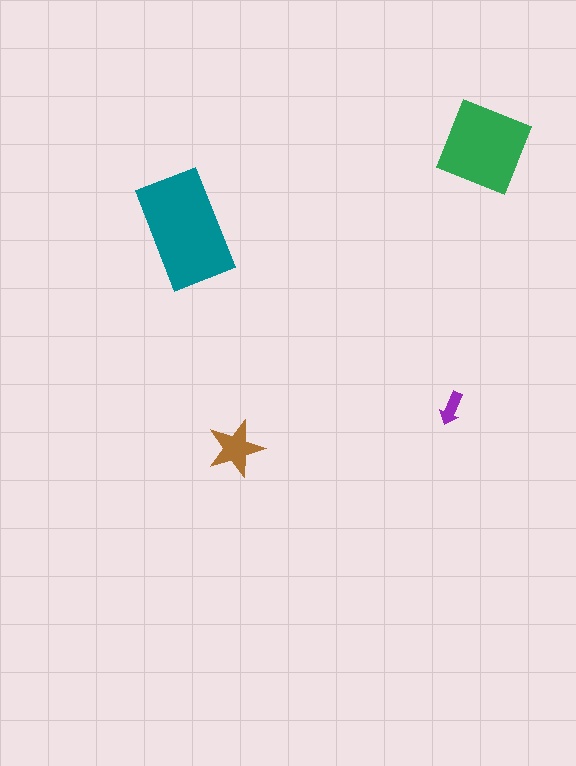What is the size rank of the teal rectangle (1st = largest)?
1st.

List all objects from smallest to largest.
The purple arrow, the brown star, the green square, the teal rectangle.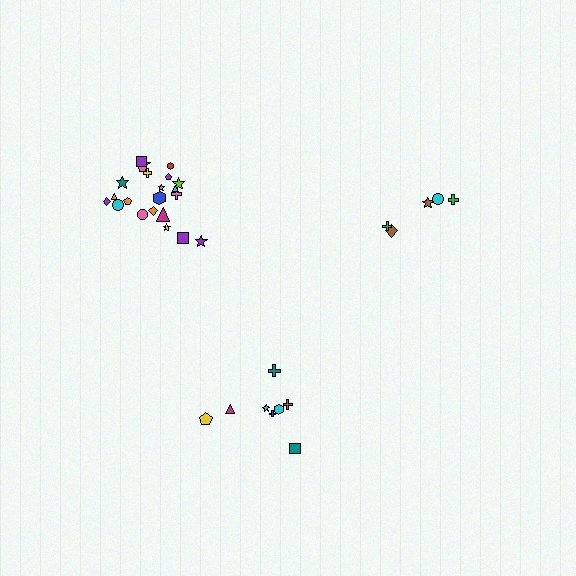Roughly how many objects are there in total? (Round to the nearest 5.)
Roughly 35 objects in total.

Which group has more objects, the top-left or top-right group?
The top-left group.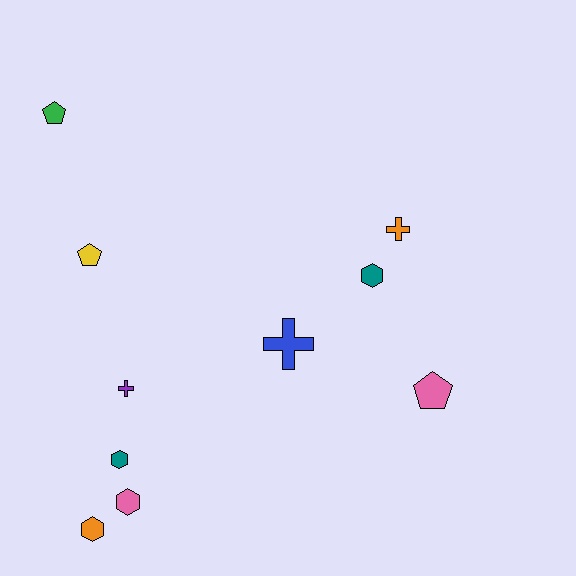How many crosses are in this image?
There are 3 crosses.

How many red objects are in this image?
There are no red objects.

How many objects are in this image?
There are 10 objects.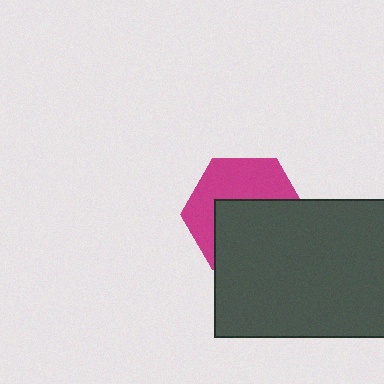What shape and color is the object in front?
The object in front is a dark gray rectangle.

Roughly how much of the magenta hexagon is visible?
About half of it is visible (roughly 47%).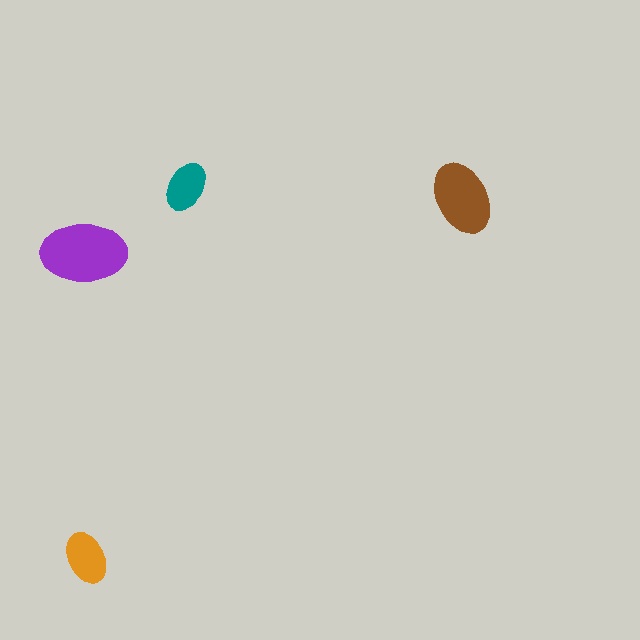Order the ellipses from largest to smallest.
the purple one, the brown one, the orange one, the teal one.